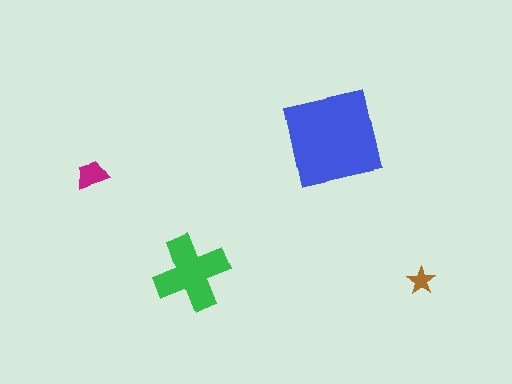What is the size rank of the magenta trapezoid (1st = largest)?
3rd.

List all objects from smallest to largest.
The brown star, the magenta trapezoid, the green cross, the blue square.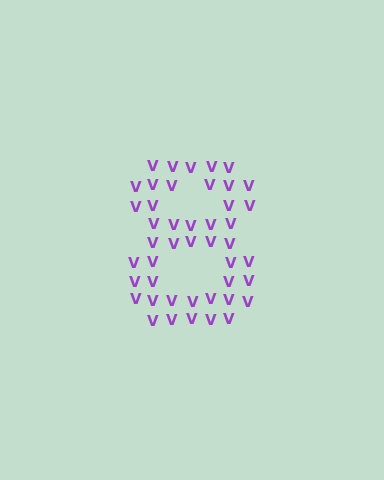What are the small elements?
The small elements are letter V's.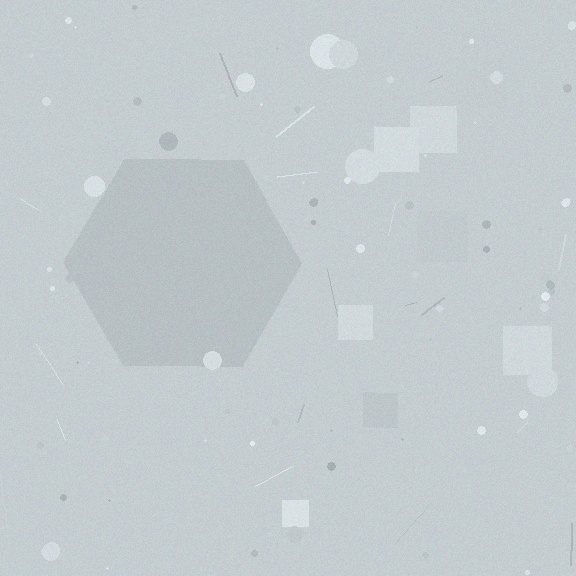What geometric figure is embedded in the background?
A hexagon is embedded in the background.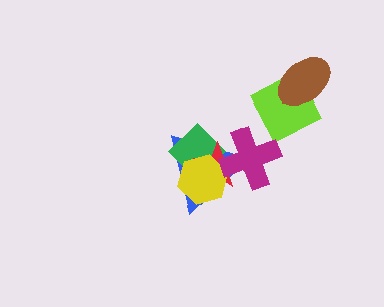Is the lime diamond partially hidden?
Yes, it is partially covered by another shape.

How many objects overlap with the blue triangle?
4 objects overlap with the blue triangle.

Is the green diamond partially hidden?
Yes, it is partially covered by another shape.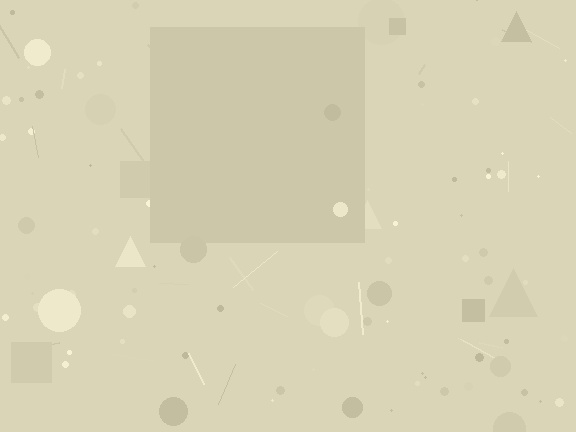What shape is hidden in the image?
A square is hidden in the image.